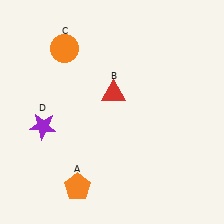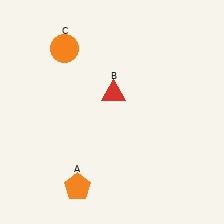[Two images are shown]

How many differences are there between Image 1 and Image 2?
There is 1 difference between the two images.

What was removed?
The purple star (D) was removed in Image 2.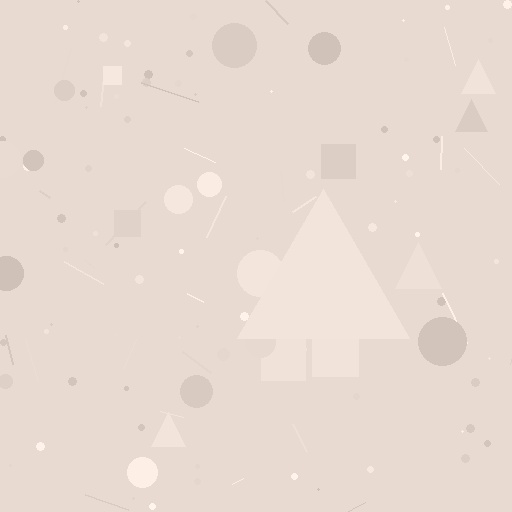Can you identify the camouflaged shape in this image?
The camouflaged shape is a triangle.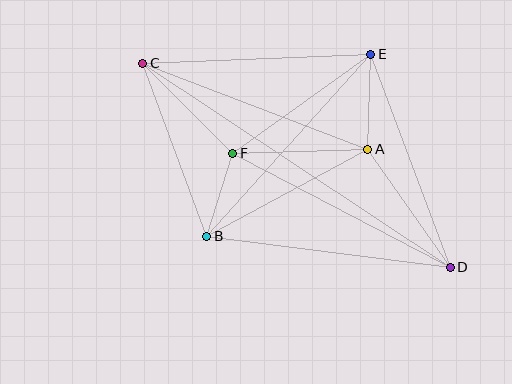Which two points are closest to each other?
Points B and F are closest to each other.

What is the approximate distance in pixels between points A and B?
The distance between A and B is approximately 183 pixels.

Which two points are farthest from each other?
Points C and D are farthest from each other.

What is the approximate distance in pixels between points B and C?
The distance between B and C is approximately 184 pixels.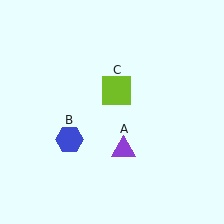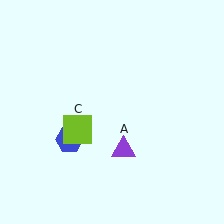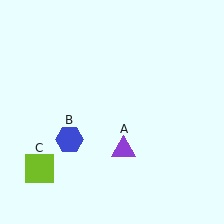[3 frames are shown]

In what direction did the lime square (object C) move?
The lime square (object C) moved down and to the left.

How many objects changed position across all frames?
1 object changed position: lime square (object C).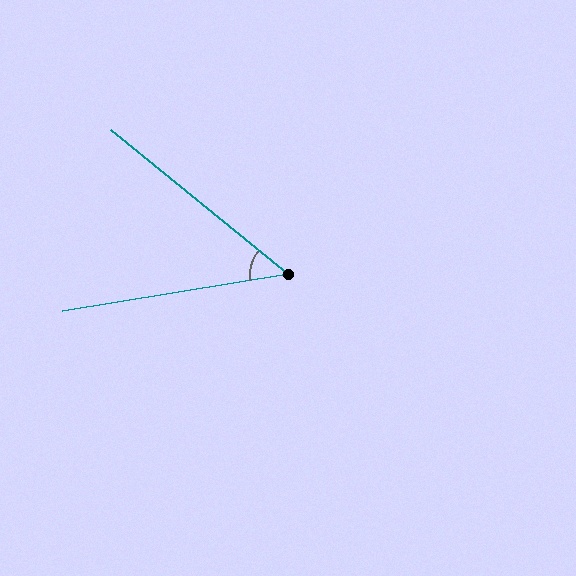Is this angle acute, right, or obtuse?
It is acute.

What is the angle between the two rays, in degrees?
Approximately 48 degrees.